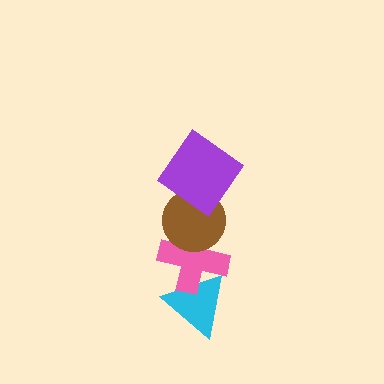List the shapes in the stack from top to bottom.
From top to bottom: the purple diamond, the brown circle, the pink cross, the cyan triangle.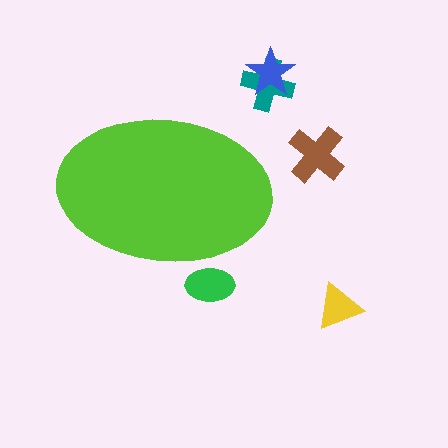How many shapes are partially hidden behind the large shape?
1 shape is partially hidden.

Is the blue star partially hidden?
No, the blue star is fully visible.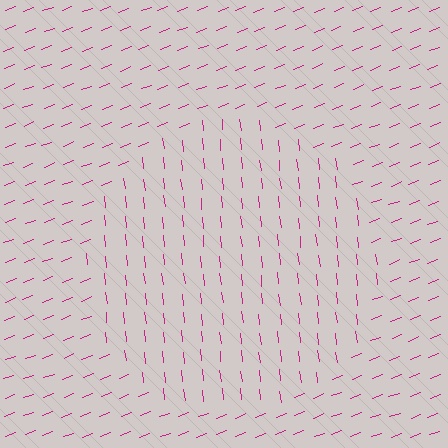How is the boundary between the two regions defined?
The boundary is defined purely by a change in line orientation (approximately 75 degrees difference). All lines are the same color and thickness.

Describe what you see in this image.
The image is filled with small magenta line segments. A circle region in the image has lines oriented differently from the surrounding lines, creating a visible texture boundary.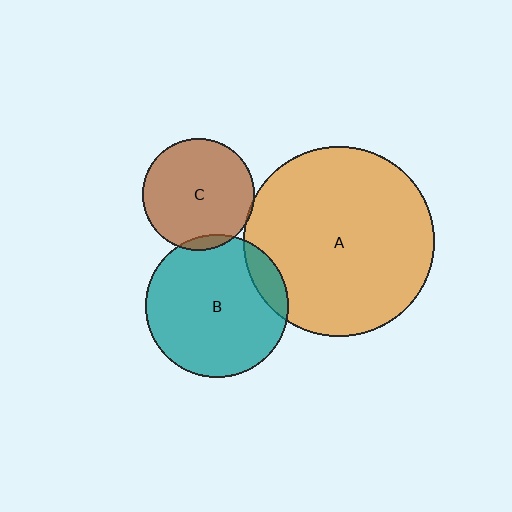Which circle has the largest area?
Circle A (orange).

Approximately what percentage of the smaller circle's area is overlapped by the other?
Approximately 5%.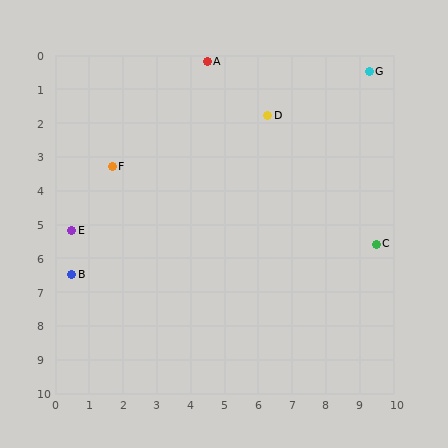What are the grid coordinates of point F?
Point F is at approximately (1.7, 3.3).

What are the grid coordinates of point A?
Point A is at approximately (4.5, 0.2).